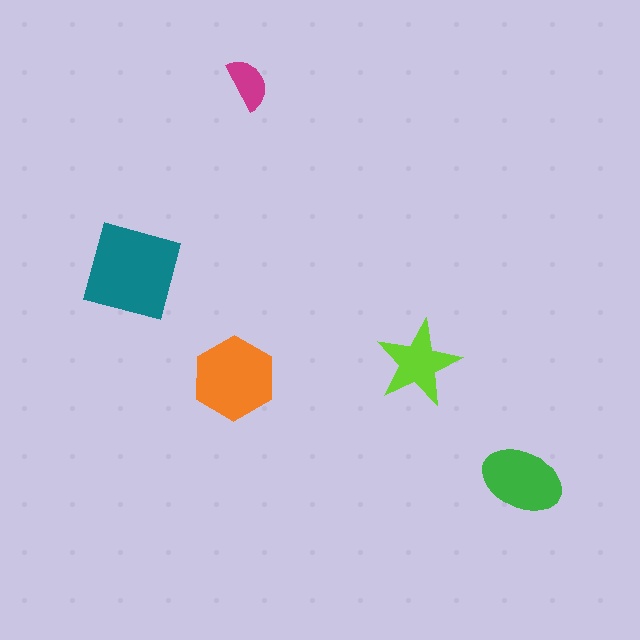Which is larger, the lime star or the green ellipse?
The green ellipse.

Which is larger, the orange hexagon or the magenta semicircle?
The orange hexagon.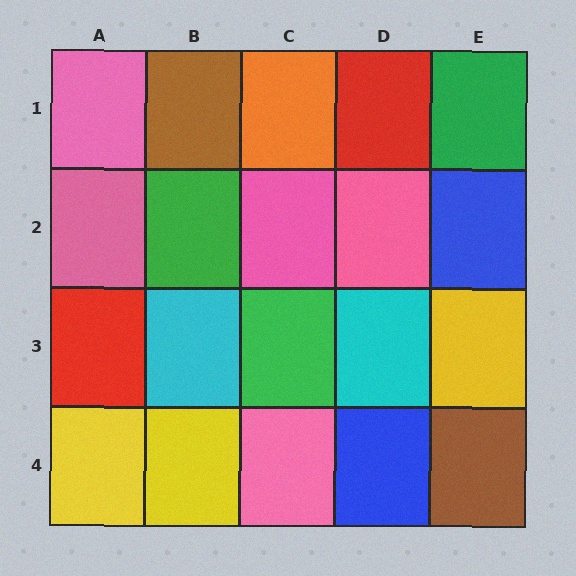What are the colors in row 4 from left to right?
Yellow, yellow, pink, blue, brown.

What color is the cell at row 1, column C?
Orange.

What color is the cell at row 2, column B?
Green.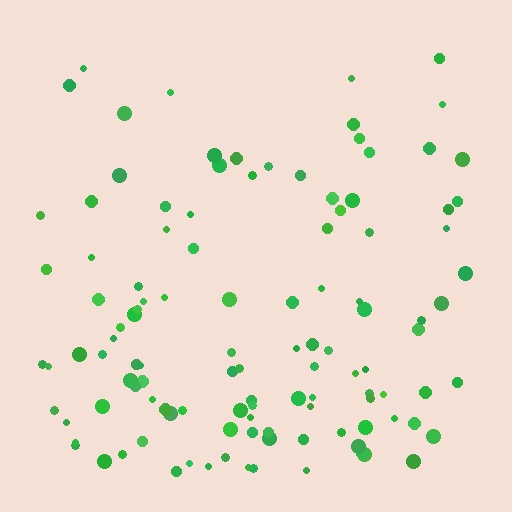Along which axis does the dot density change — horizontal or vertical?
Vertical.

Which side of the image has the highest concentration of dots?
The bottom.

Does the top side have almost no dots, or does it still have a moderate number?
Still a moderate number, just noticeably fewer than the bottom.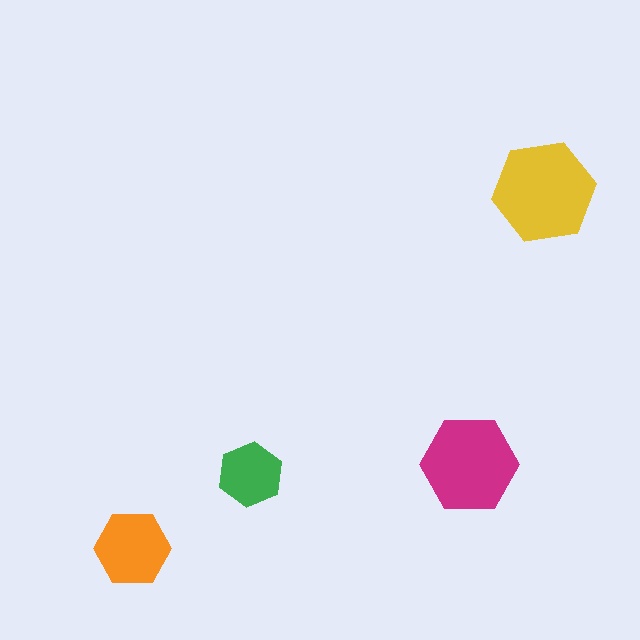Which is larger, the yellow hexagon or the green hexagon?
The yellow one.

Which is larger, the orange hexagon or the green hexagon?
The orange one.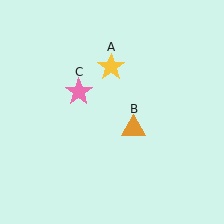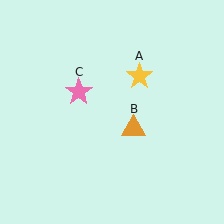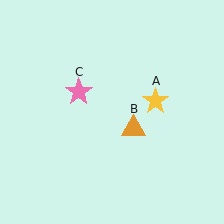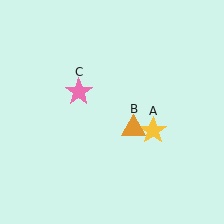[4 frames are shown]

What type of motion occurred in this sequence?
The yellow star (object A) rotated clockwise around the center of the scene.